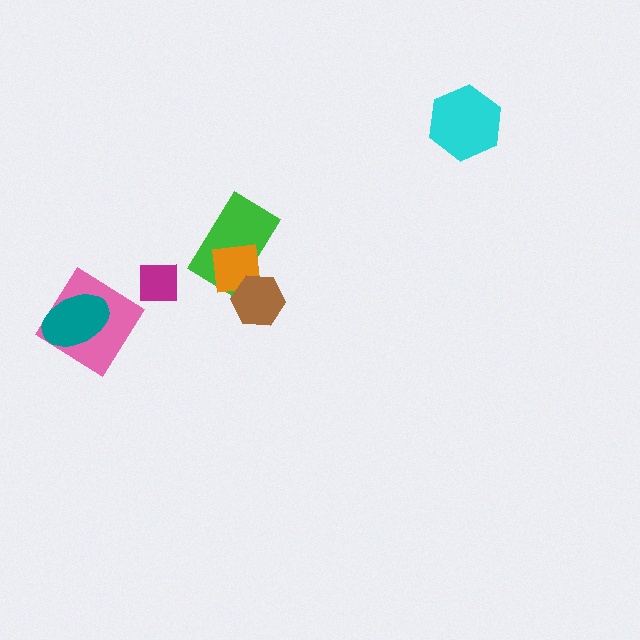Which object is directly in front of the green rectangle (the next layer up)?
The orange square is directly in front of the green rectangle.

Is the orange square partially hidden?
Yes, it is partially covered by another shape.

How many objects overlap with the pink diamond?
1 object overlaps with the pink diamond.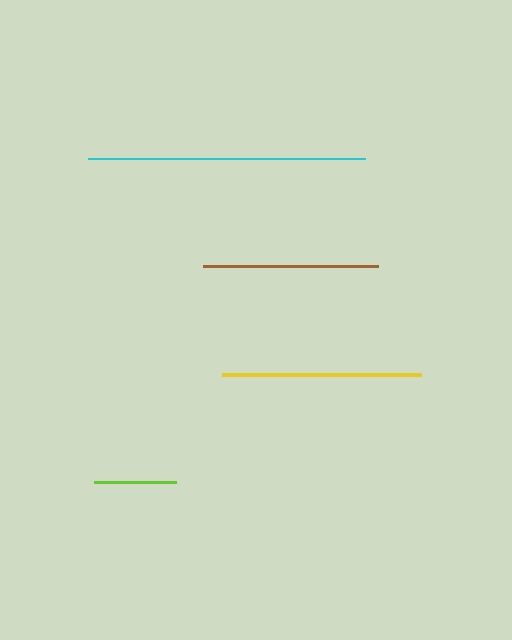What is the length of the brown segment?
The brown segment is approximately 174 pixels long.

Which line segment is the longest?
The cyan line is the longest at approximately 278 pixels.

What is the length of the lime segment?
The lime segment is approximately 82 pixels long.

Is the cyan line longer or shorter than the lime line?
The cyan line is longer than the lime line.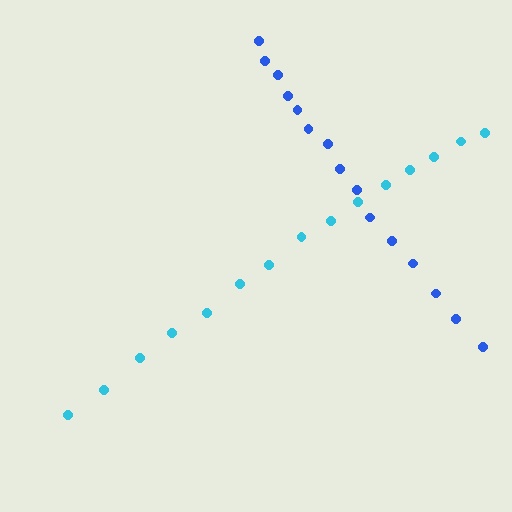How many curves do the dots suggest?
There are 2 distinct paths.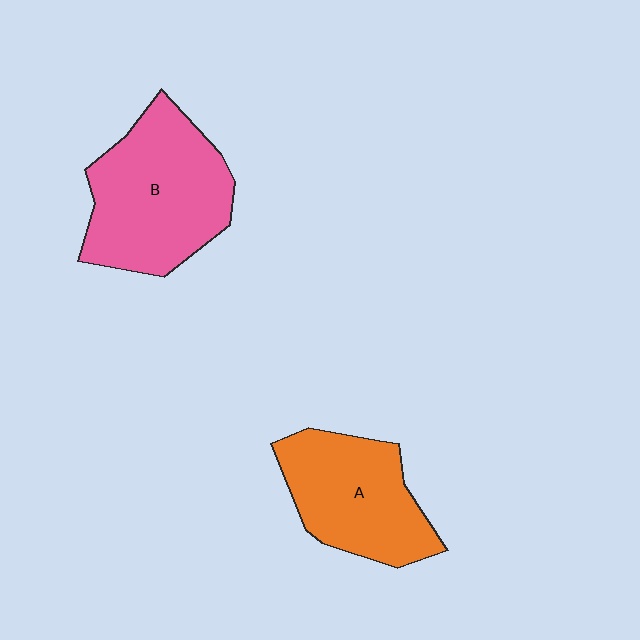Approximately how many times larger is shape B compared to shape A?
Approximately 1.3 times.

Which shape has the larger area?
Shape B (pink).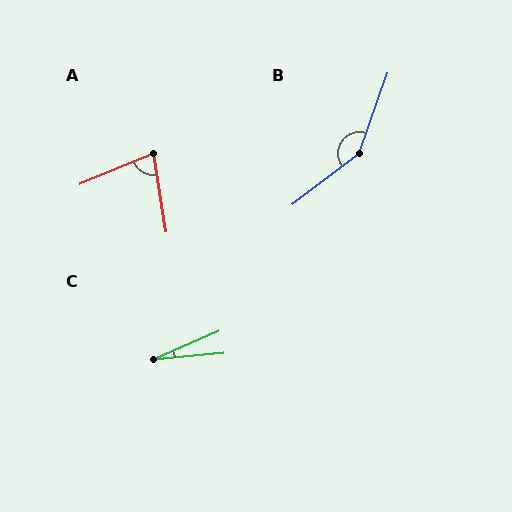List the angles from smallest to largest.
C (19°), A (76°), B (147°).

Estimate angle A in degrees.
Approximately 76 degrees.